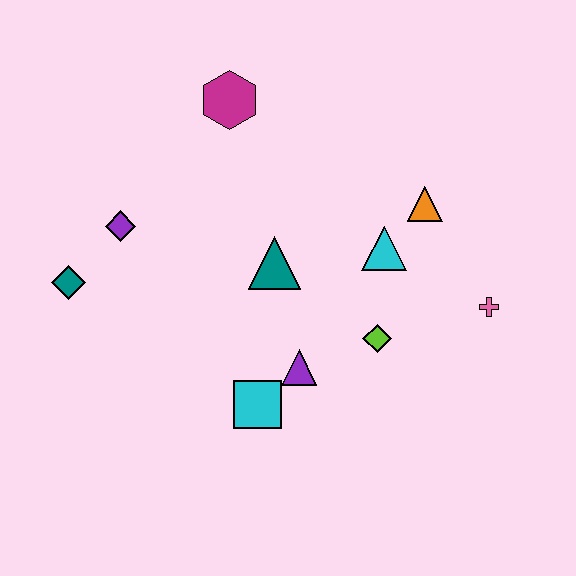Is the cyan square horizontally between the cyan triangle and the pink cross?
No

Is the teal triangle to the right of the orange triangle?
No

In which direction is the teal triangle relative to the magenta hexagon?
The teal triangle is below the magenta hexagon.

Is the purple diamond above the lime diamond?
Yes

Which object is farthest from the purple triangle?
The magenta hexagon is farthest from the purple triangle.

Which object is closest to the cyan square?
The purple triangle is closest to the cyan square.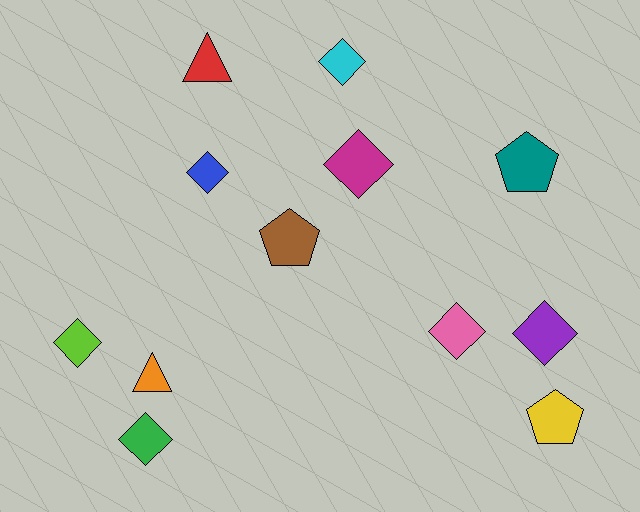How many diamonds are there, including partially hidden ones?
There are 7 diamonds.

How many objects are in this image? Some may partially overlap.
There are 12 objects.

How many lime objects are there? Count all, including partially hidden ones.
There is 1 lime object.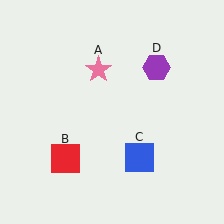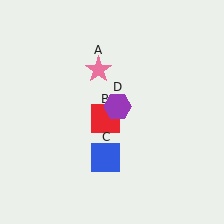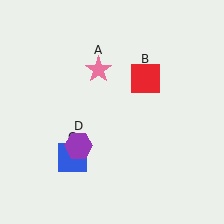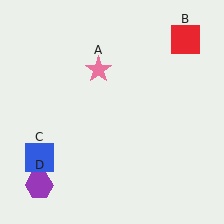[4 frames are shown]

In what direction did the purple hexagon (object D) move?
The purple hexagon (object D) moved down and to the left.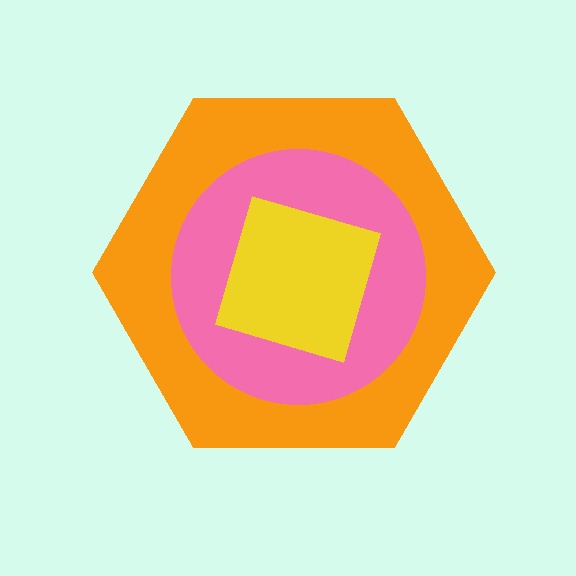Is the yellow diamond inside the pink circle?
Yes.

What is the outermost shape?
The orange hexagon.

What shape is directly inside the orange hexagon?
The pink circle.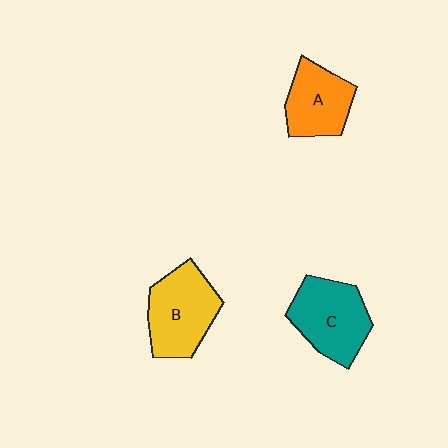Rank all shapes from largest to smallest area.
From largest to smallest: B (yellow), C (teal), A (orange).